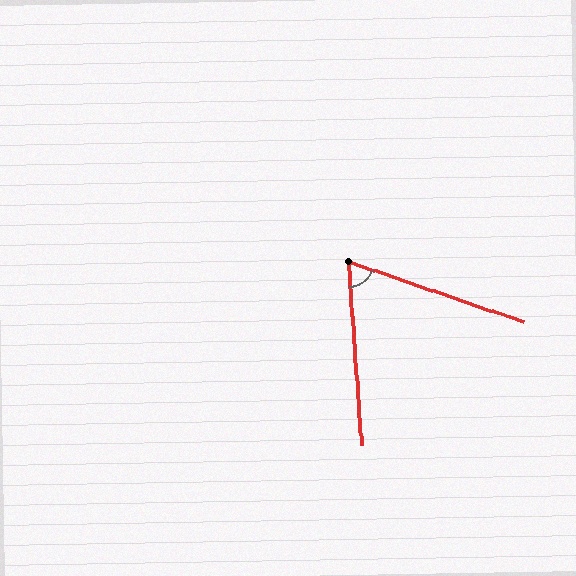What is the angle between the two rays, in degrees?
Approximately 67 degrees.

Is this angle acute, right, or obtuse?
It is acute.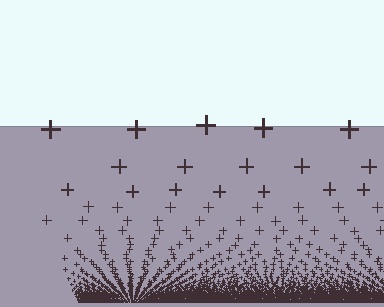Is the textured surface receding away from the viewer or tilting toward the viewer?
The surface appears to tilt toward the viewer. Texture elements get larger and sparser toward the top.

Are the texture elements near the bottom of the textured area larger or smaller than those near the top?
Smaller. The gradient is inverted — elements near the bottom are smaller and denser.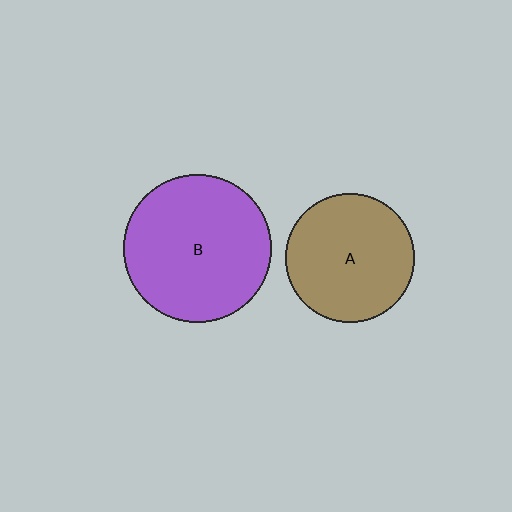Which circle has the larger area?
Circle B (purple).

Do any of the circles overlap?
No, none of the circles overlap.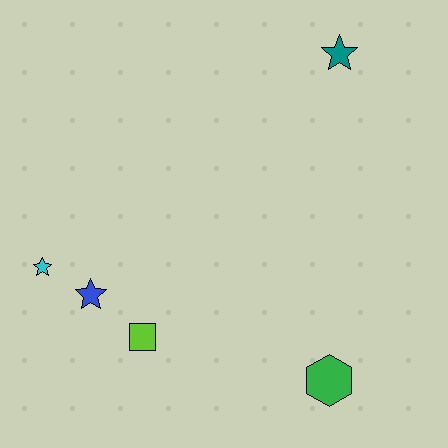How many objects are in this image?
There are 5 objects.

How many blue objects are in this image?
There is 1 blue object.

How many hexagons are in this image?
There is 1 hexagon.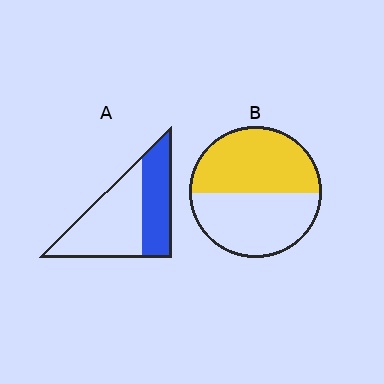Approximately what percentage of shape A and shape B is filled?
A is approximately 40% and B is approximately 50%.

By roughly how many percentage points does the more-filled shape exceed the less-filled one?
By roughly 10 percentage points (B over A).